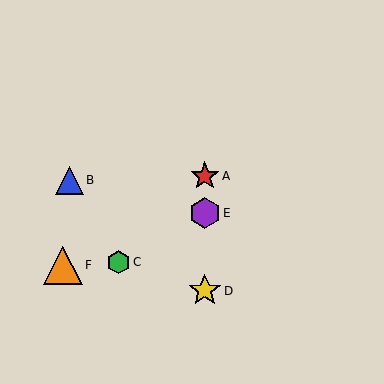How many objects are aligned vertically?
3 objects (A, D, E) are aligned vertically.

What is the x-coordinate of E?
Object E is at x≈205.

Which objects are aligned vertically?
Objects A, D, E are aligned vertically.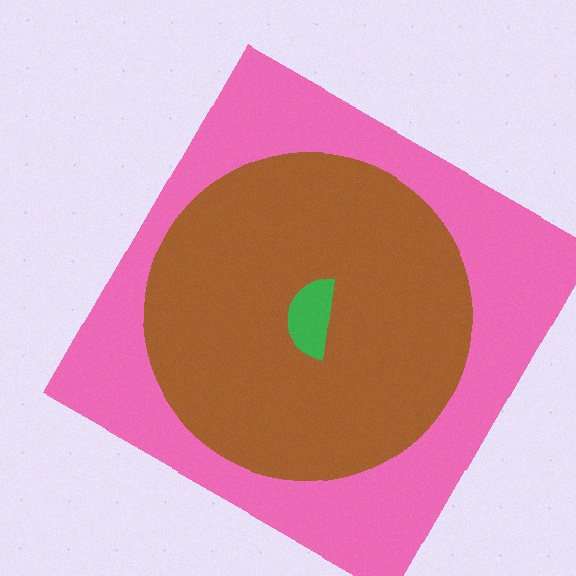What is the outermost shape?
The pink square.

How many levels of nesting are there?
3.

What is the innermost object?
The green semicircle.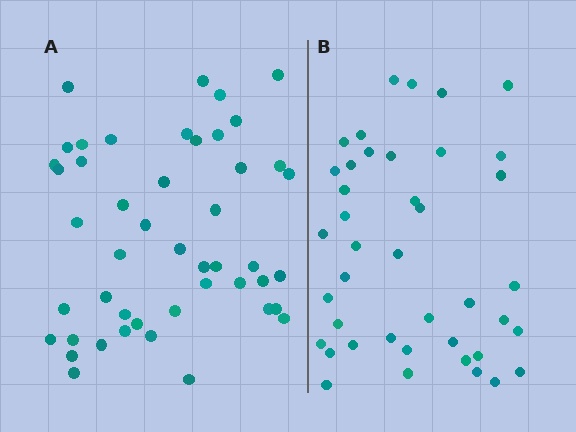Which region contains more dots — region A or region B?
Region A (the left region) has more dots.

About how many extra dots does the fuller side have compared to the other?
Region A has about 6 more dots than region B.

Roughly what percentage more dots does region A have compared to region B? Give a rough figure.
About 15% more.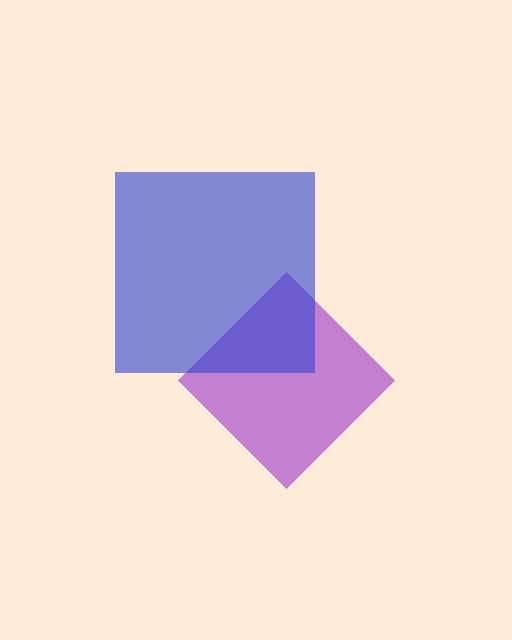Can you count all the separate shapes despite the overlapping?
Yes, there are 2 separate shapes.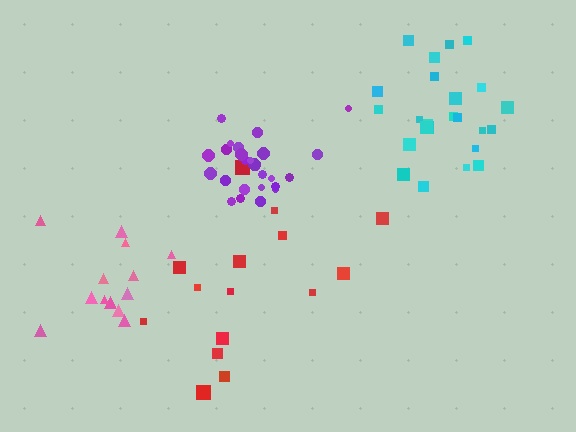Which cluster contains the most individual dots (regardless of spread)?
Purple (26).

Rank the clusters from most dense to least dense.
purple, cyan, pink, red.